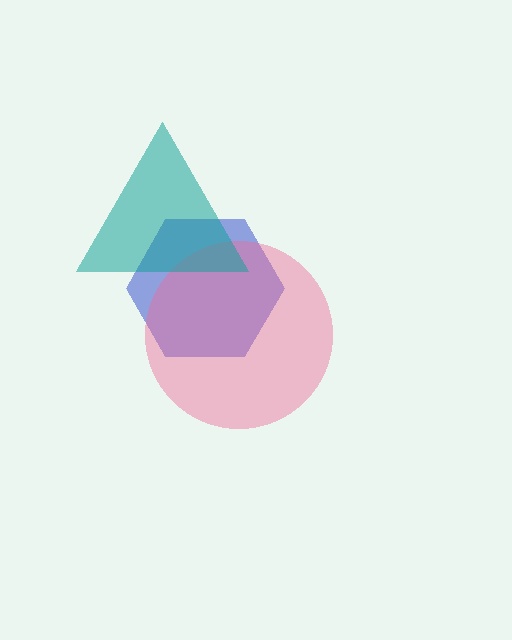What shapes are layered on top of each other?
The layered shapes are: a blue hexagon, a pink circle, a teal triangle.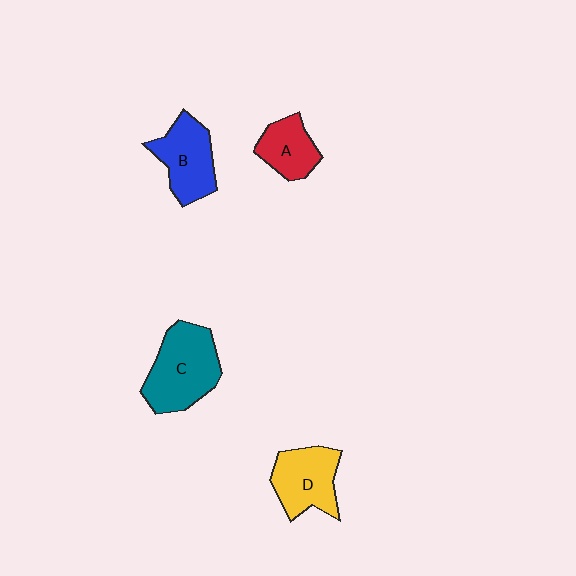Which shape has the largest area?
Shape C (teal).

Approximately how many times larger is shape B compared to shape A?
Approximately 1.4 times.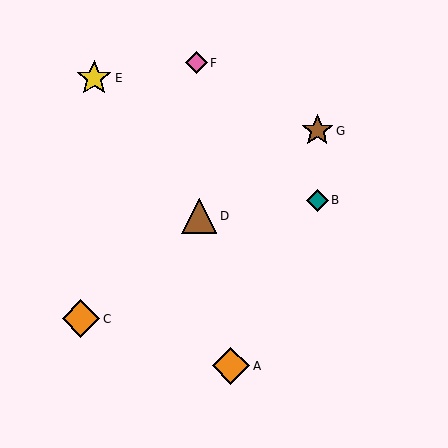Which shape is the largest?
The orange diamond (labeled C) is the largest.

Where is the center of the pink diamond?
The center of the pink diamond is at (196, 63).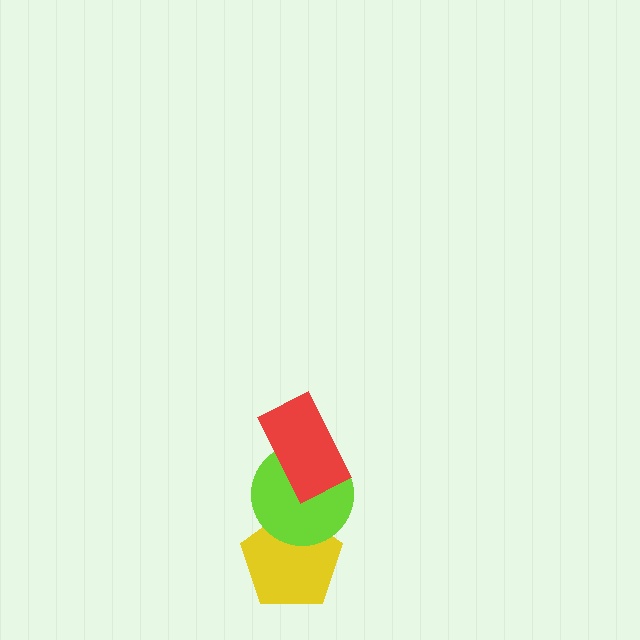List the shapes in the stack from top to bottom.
From top to bottom: the red rectangle, the lime circle, the yellow pentagon.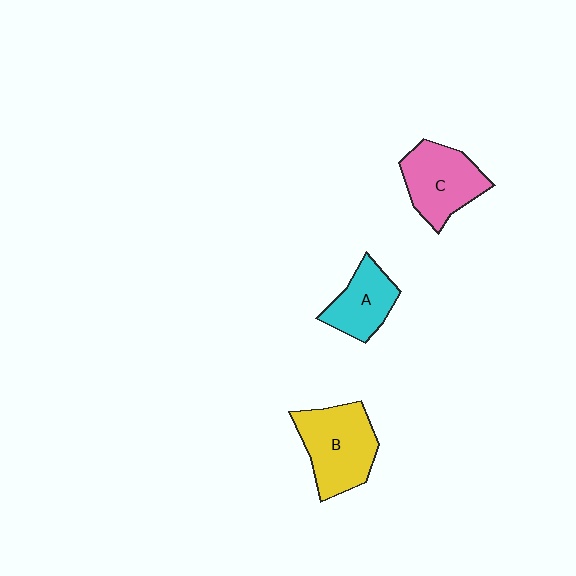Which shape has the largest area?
Shape B (yellow).